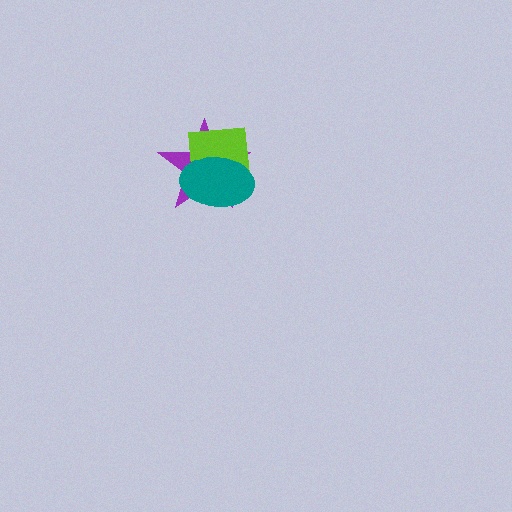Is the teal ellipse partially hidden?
No, no other shape covers it.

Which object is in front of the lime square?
The teal ellipse is in front of the lime square.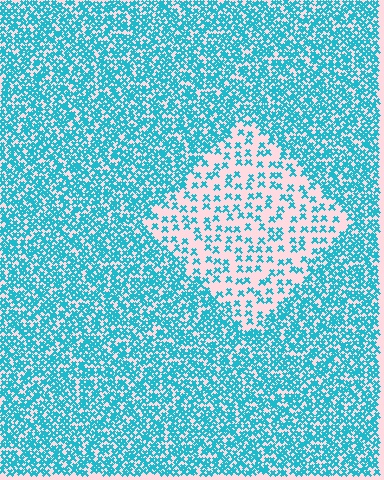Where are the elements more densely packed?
The elements are more densely packed outside the diamond boundary.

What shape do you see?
I see a diamond.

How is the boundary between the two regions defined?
The boundary is defined by a change in element density (approximately 2.7x ratio). All elements are the same color, size, and shape.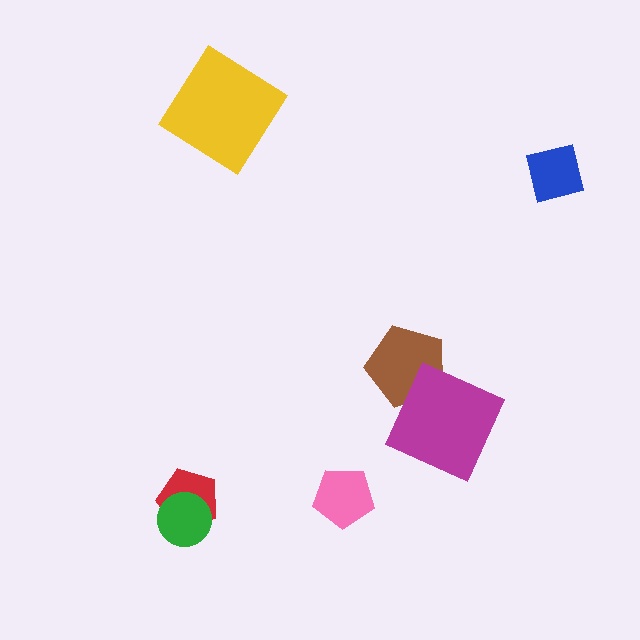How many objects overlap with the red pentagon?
1 object overlaps with the red pentagon.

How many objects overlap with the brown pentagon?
1 object overlaps with the brown pentagon.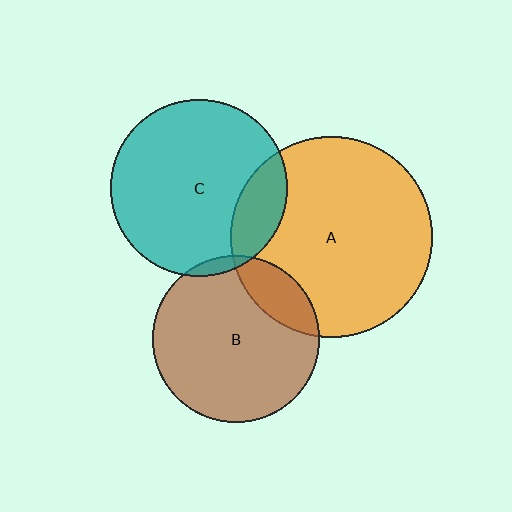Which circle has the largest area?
Circle A (orange).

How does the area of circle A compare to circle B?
Approximately 1.5 times.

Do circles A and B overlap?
Yes.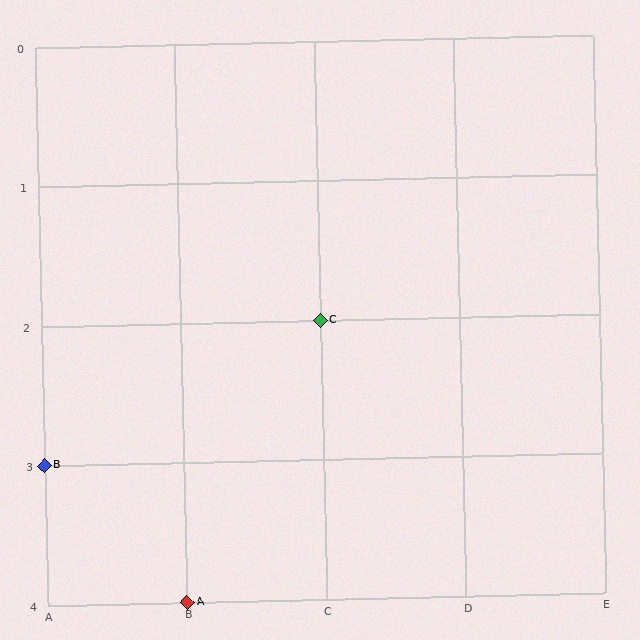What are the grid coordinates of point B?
Point B is at grid coordinates (A, 3).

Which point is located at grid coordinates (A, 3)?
Point B is at (A, 3).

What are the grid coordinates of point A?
Point A is at grid coordinates (B, 4).